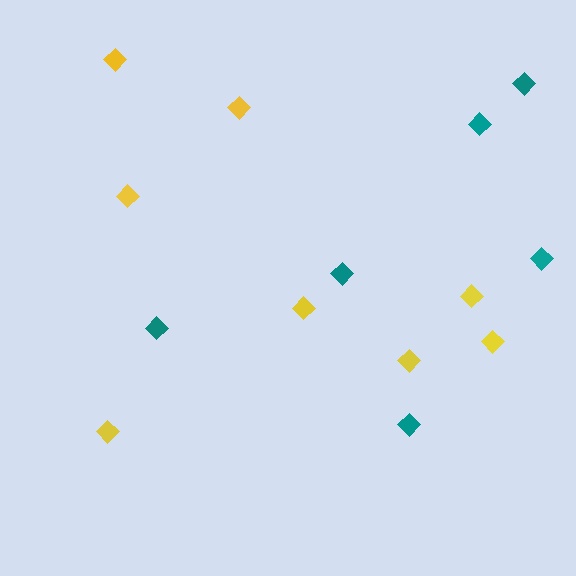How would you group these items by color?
There are 2 groups: one group of yellow diamonds (8) and one group of teal diamonds (6).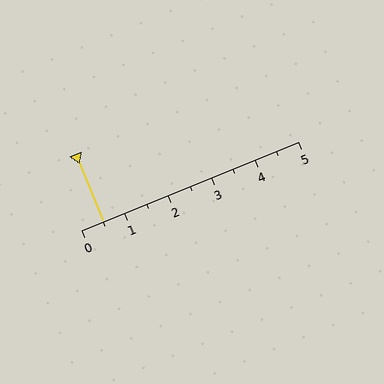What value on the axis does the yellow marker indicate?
The marker indicates approximately 0.5.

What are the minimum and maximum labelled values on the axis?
The axis runs from 0 to 5.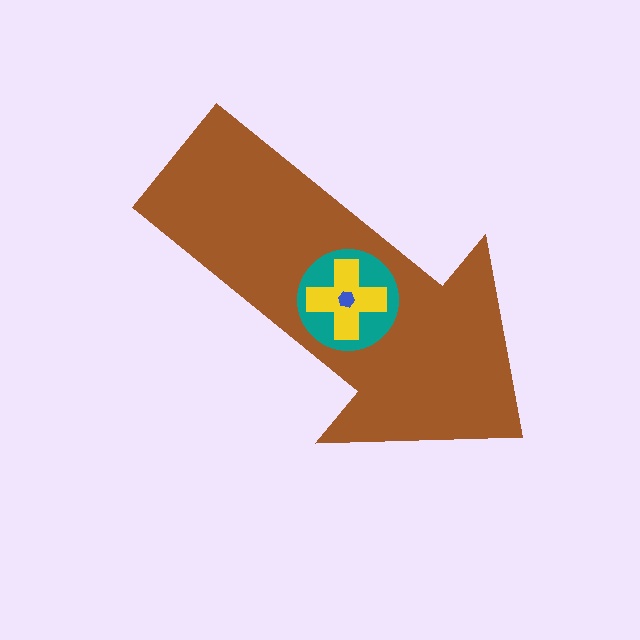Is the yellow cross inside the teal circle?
Yes.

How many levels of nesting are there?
4.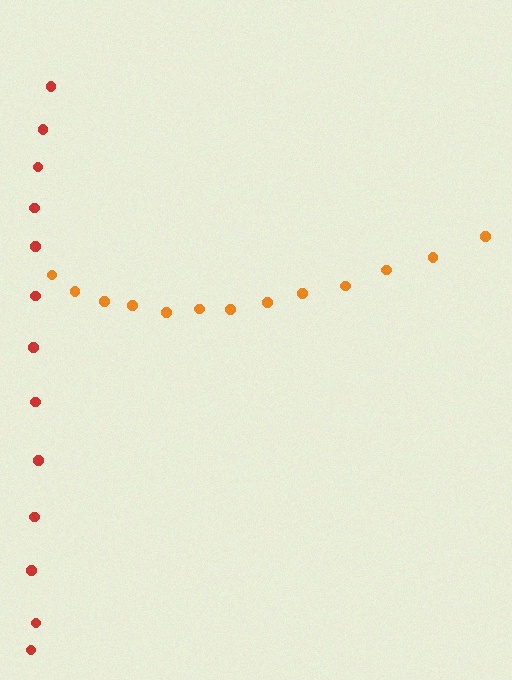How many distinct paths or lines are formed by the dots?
There are 2 distinct paths.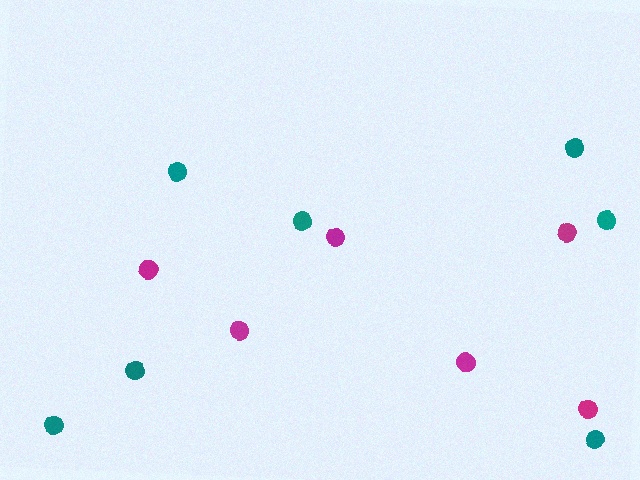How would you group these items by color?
There are 2 groups: one group of teal circles (7) and one group of magenta circles (6).